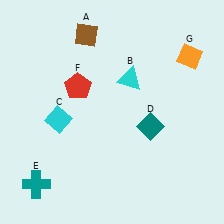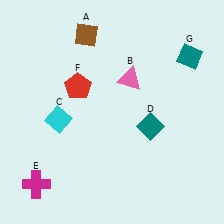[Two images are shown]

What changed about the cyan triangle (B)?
In Image 1, B is cyan. In Image 2, it changed to pink.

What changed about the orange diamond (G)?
In Image 1, G is orange. In Image 2, it changed to teal.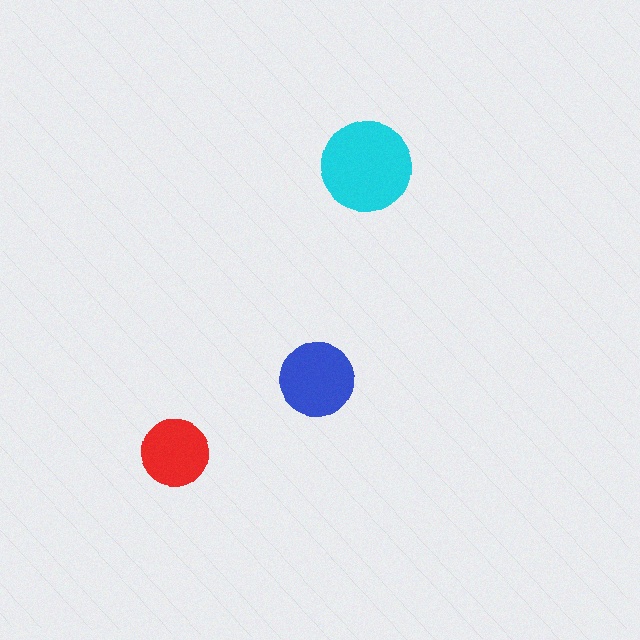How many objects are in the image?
There are 3 objects in the image.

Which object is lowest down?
The red circle is bottommost.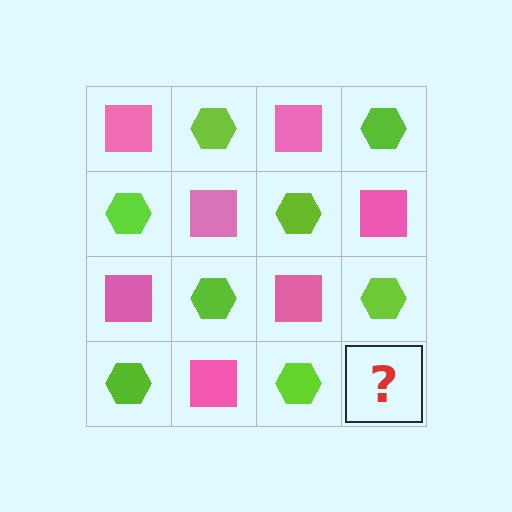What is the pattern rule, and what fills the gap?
The rule is that it alternates pink square and lime hexagon in a checkerboard pattern. The gap should be filled with a pink square.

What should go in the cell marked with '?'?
The missing cell should contain a pink square.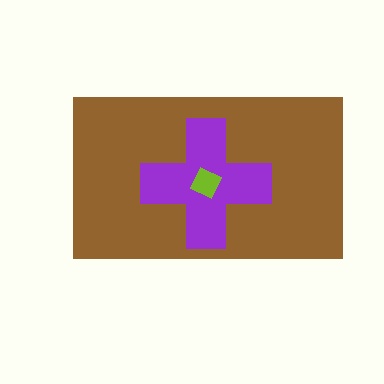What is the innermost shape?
The lime square.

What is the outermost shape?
The brown rectangle.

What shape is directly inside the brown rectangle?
The purple cross.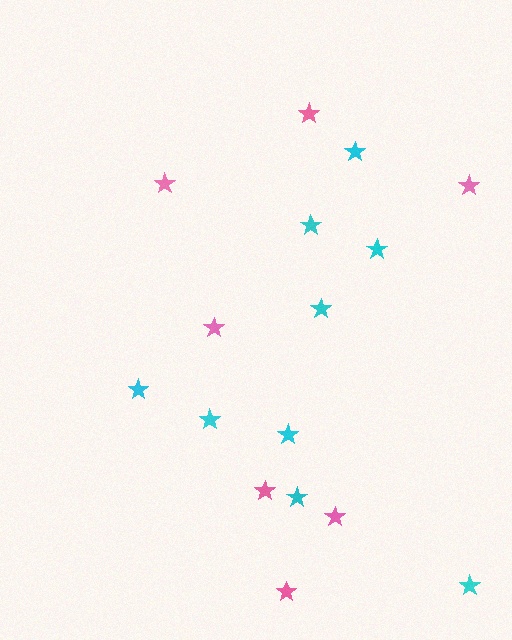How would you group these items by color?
There are 2 groups: one group of pink stars (7) and one group of cyan stars (9).